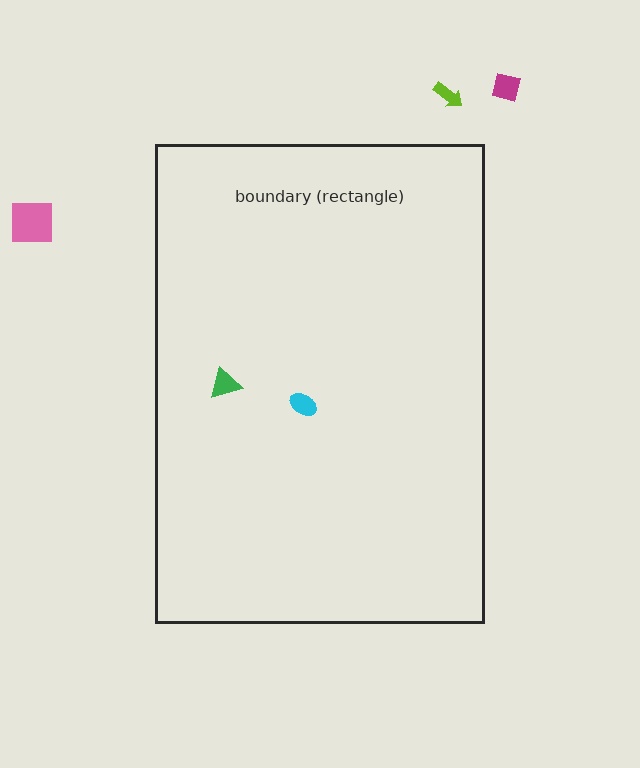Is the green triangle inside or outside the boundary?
Inside.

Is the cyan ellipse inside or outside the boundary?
Inside.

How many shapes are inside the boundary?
2 inside, 3 outside.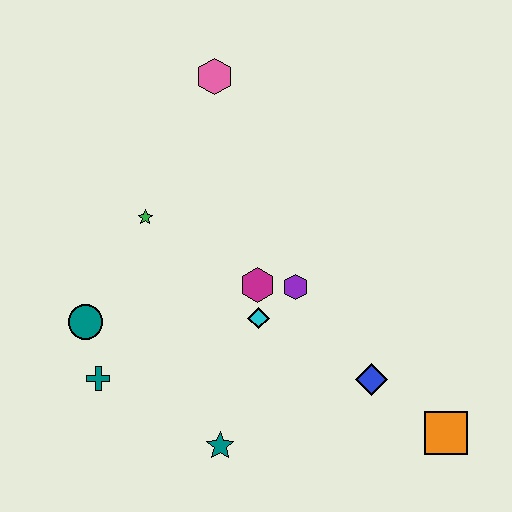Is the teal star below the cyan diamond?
Yes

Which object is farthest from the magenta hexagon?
The orange square is farthest from the magenta hexagon.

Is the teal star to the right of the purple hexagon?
No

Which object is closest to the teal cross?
The teal circle is closest to the teal cross.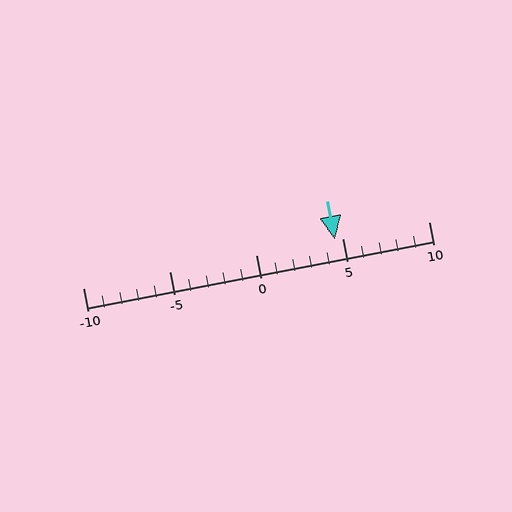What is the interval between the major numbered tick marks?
The major tick marks are spaced 5 units apart.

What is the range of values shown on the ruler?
The ruler shows values from -10 to 10.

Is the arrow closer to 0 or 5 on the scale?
The arrow is closer to 5.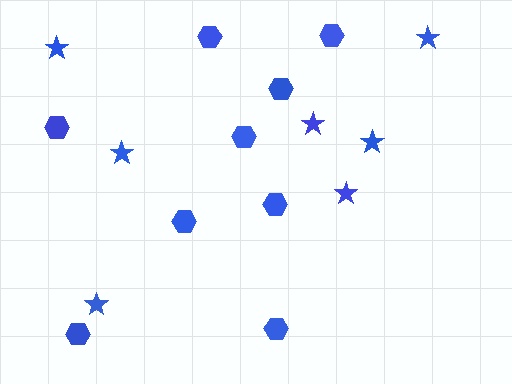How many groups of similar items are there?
There are 2 groups: one group of hexagons (9) and one group of stars (7).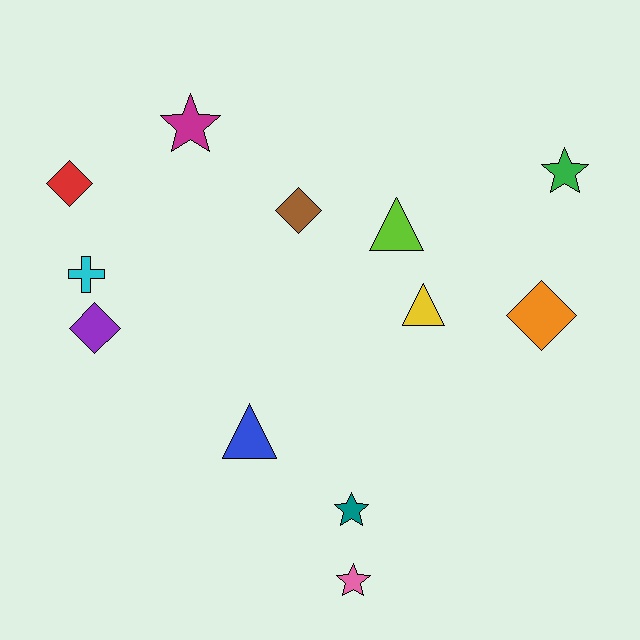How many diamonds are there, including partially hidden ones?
There are 4 diamonds.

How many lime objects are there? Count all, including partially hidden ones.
There is 1 lime object.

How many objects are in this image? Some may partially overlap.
There are 12 objects.